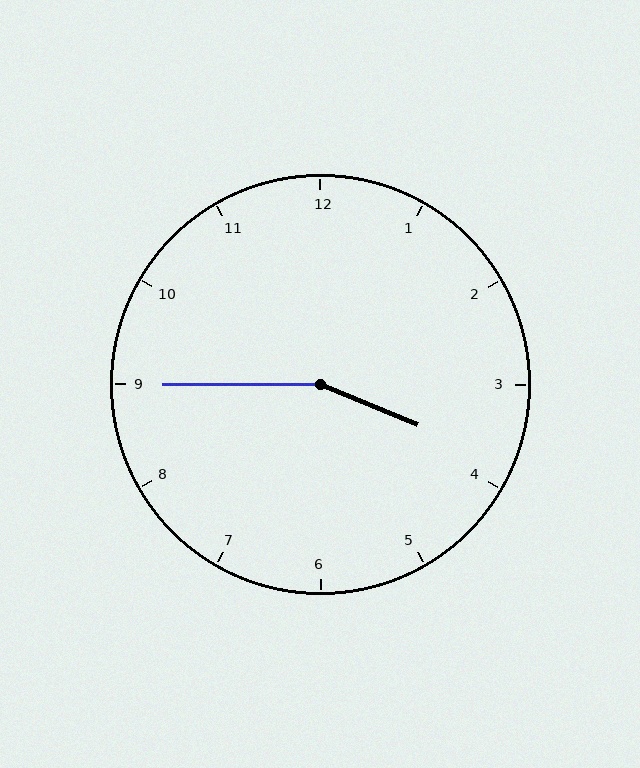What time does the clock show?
3:45.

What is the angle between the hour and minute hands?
Approximately 158 degrees.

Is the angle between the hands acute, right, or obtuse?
It is obtuse.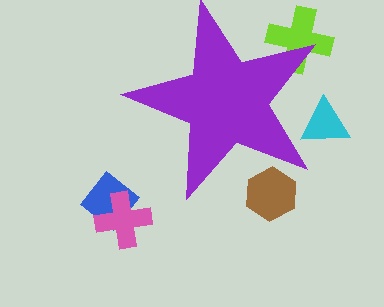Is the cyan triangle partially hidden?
Yes, the cyan triangle is partially hidden behind the purple star.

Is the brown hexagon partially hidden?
Yes, the brown hexagon is partially hidden behind the purple star.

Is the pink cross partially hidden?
No, the pink cross is fully visible.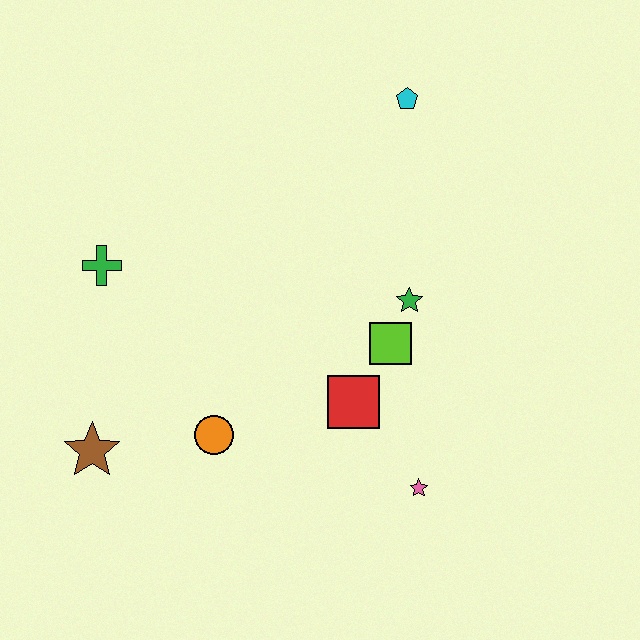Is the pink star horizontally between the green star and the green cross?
No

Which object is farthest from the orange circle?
The cyan pentagon is farthest from the orange circle.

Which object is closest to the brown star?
The orange circle is closest to the brown star.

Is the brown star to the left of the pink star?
Yes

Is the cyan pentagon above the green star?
Yes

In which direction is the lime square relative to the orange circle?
The lime square is to the right of the orange circle.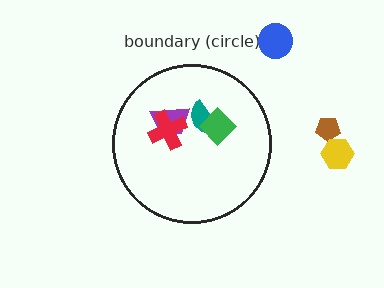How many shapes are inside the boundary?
4 inside, 3 outside.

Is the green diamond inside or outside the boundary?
Inside.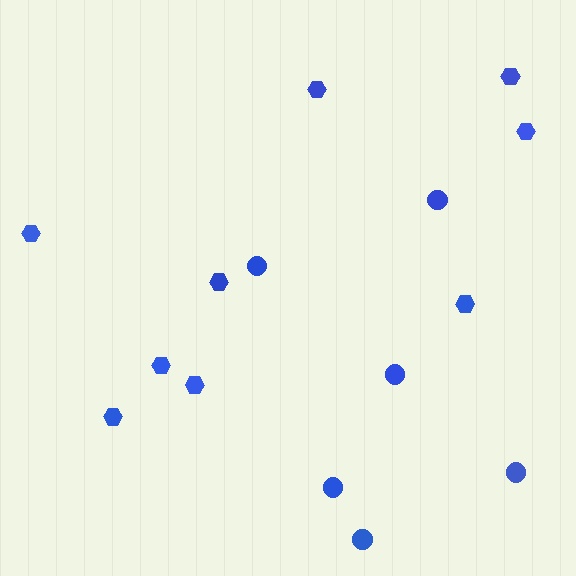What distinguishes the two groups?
There are 2 groups: one group of hexagons (9) and one group of circles (6).